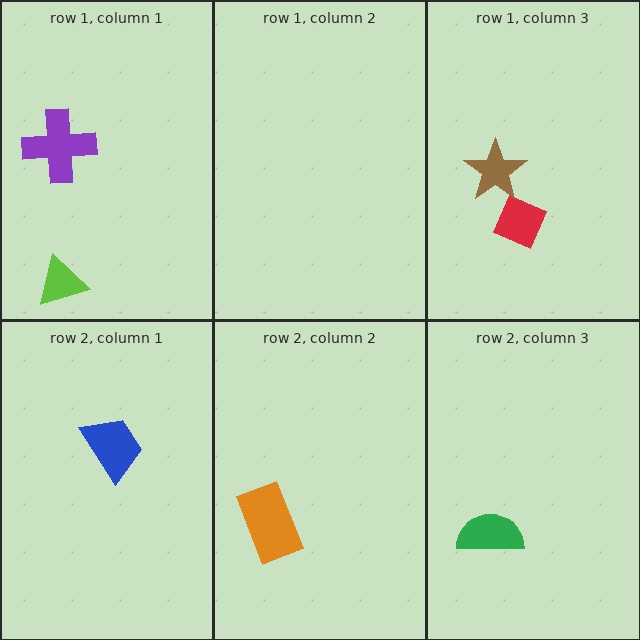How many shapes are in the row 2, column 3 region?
1.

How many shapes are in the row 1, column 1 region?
2.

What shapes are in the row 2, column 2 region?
The orange rectangle.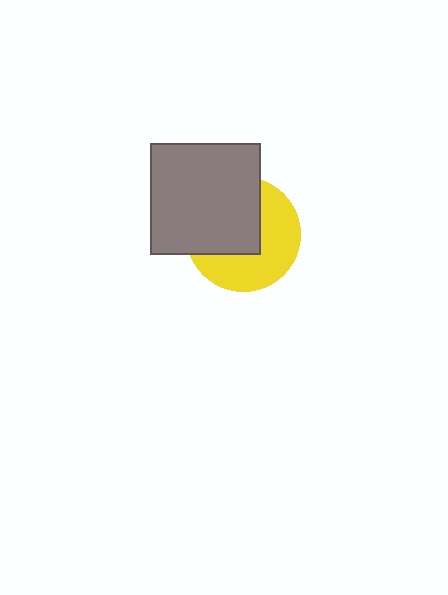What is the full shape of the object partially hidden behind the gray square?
The partially hidden object is a yellow circle.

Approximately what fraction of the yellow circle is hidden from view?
Roughly 50% of the yellow circle is hidden behind the gray square.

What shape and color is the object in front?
The object in front is a gray square.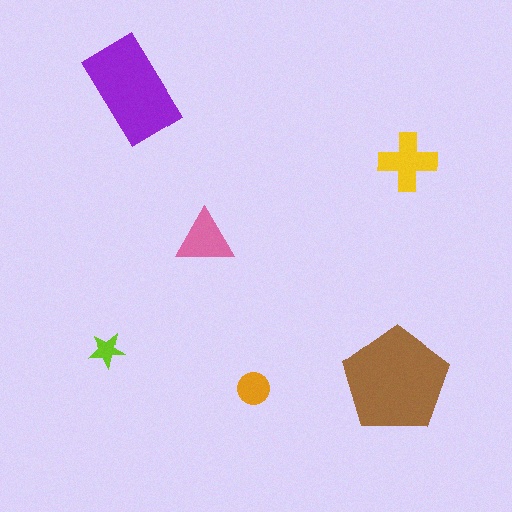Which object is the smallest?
The lime star.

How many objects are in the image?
There are 6 objects in the image.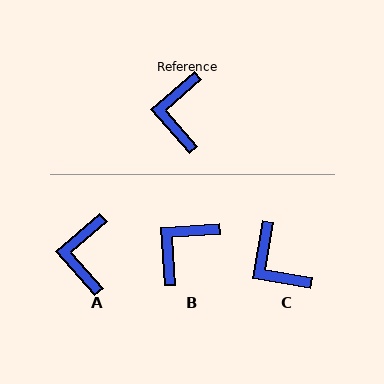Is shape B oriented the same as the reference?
No, it is off by about 38 degrees.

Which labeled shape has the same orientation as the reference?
A.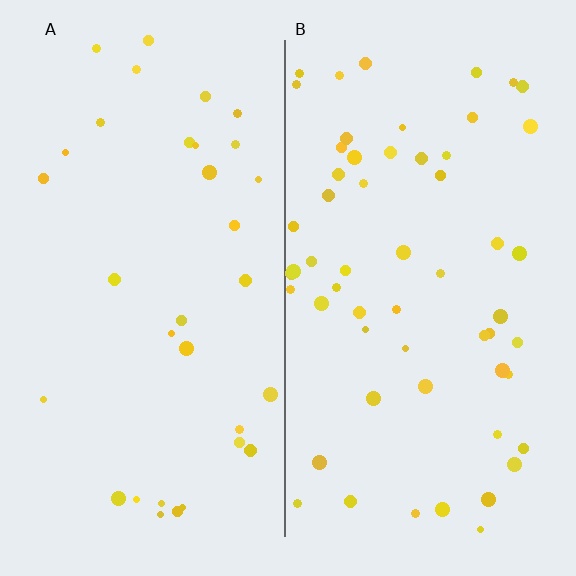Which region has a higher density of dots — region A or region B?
B (the right).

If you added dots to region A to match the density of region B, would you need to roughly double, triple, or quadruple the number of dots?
Approximately double.